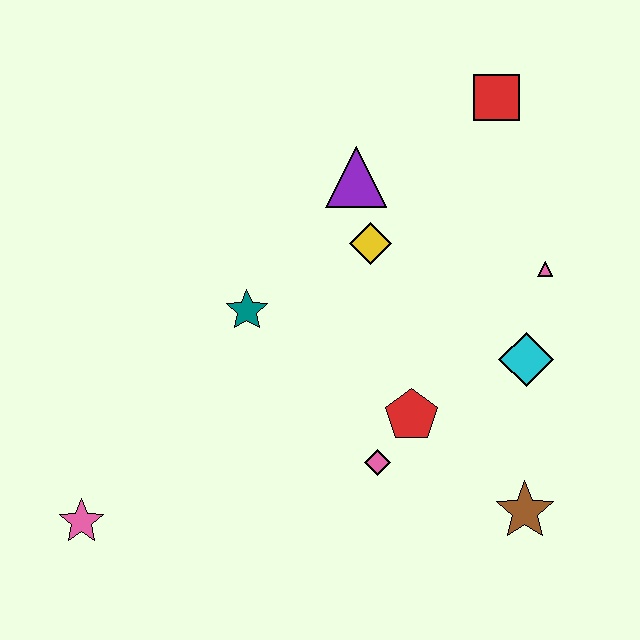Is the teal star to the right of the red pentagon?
No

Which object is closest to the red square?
The purple triangle is closest to the red square.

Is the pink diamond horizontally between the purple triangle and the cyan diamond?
Yes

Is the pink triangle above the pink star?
Yes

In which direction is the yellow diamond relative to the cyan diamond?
The yellow diamond is to the left of the cyan diamond.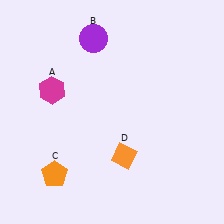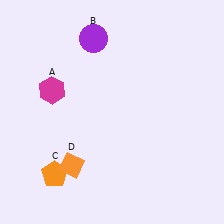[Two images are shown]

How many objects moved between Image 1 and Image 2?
1 object moved between the two images.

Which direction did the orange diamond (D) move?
The orange diamond (D) moved left.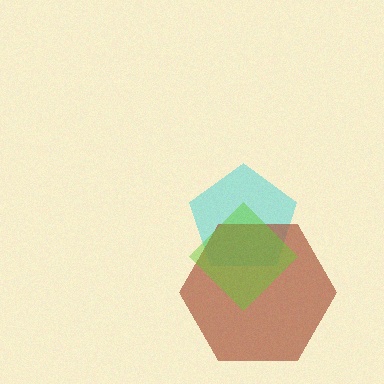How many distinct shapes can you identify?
There are 3 distinct shapes: a cyan pentagon, a brown hexagon, a lime diamond.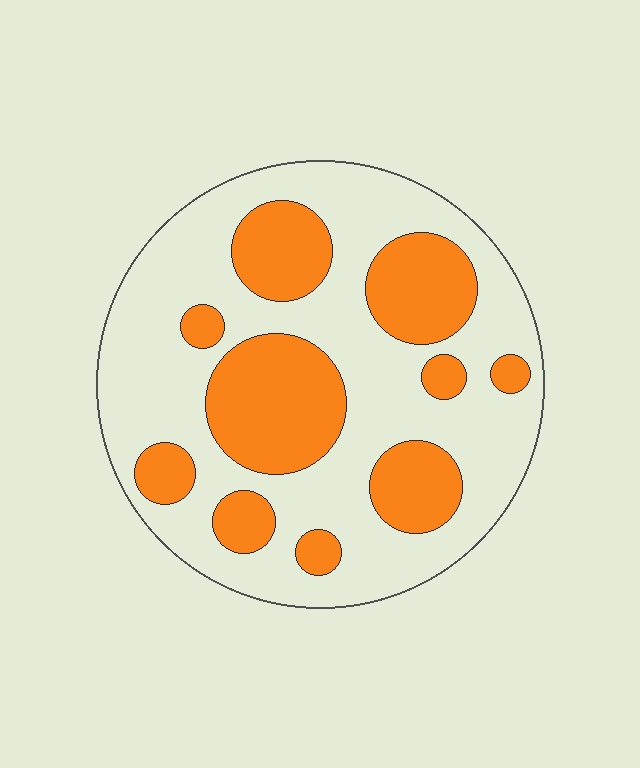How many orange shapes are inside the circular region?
10.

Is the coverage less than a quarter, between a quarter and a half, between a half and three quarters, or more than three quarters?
Between a quarter and a half.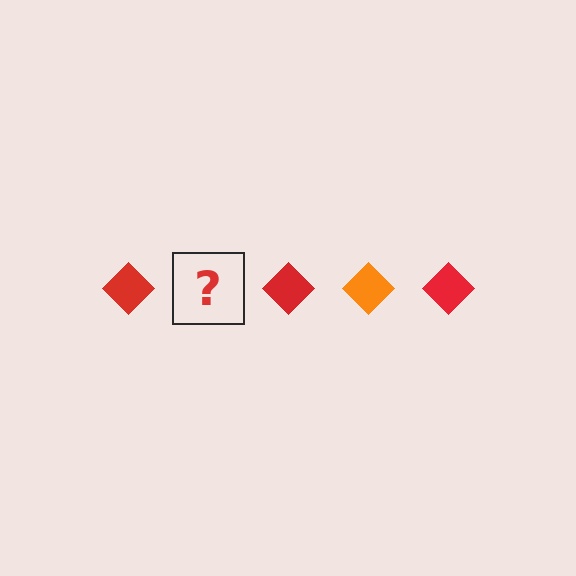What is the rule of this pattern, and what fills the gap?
The rule is that the pattern cycles through red, orange diamonds. The gap should be filled with an orange diamond.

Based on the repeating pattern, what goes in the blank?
The blank should be an orange diamond.